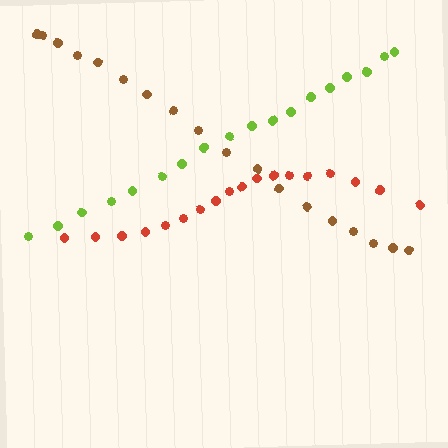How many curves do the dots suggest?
There are 3 distinct paths.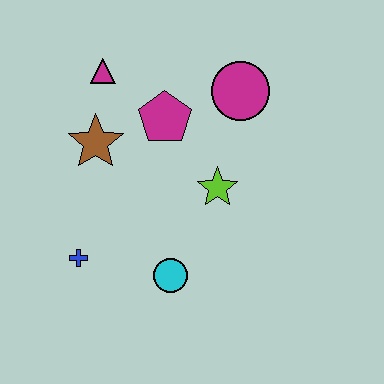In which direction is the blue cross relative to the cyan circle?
The blue cross is to the left of the cyan circle.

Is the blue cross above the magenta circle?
No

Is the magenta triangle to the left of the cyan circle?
Yes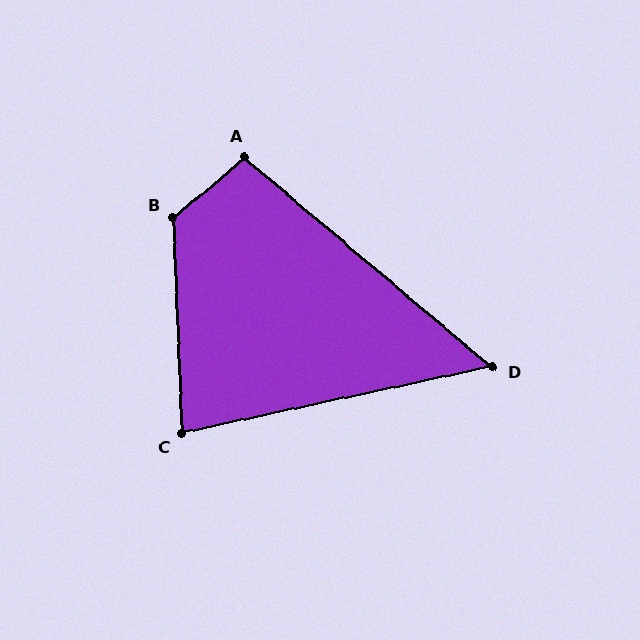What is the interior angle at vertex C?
Approximately 80 degrees (acute).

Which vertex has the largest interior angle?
B, at approximately 128 degrees.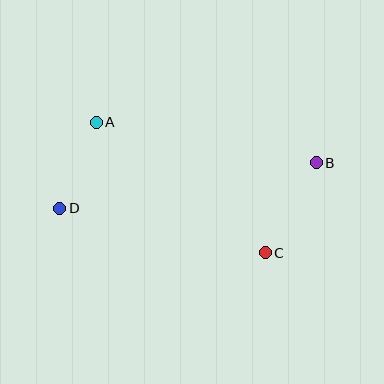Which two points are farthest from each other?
Points B and D are farthest from each other.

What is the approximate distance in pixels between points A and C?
The distance between A and C is approximately 213 pixels.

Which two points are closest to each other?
Points A and D are closest to each other.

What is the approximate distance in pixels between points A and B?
The distance between A and B is approximately 224 pixels.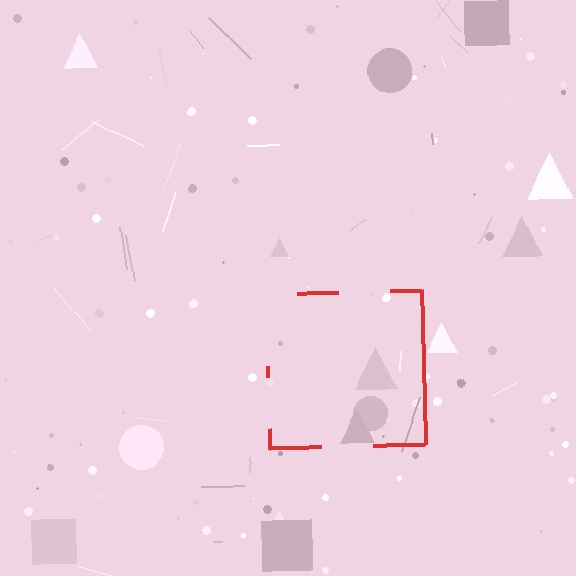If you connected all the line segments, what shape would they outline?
They would outline a square.